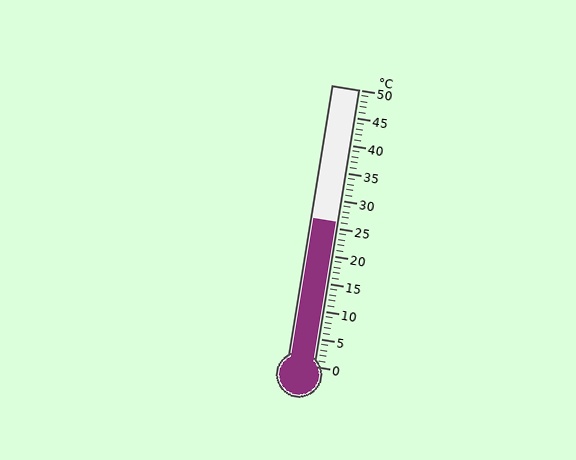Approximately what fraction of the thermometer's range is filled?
The thermometer is filled to approximately 50% of its range.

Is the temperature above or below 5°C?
The temperature is above 5°C.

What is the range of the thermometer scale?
The thermometer scale ranges from 0°C to 50°C.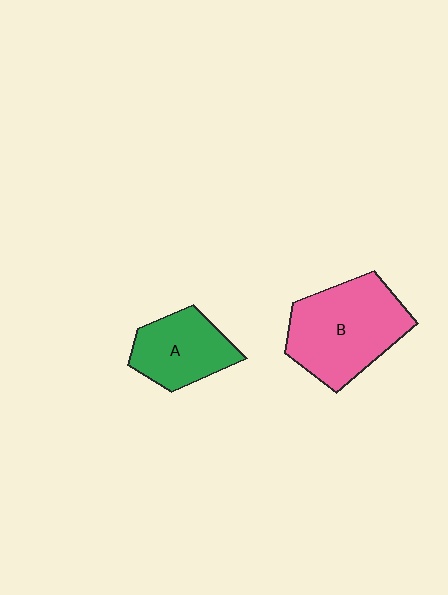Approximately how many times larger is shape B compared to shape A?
Approximately 1.6 times.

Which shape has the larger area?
Shape B (pink).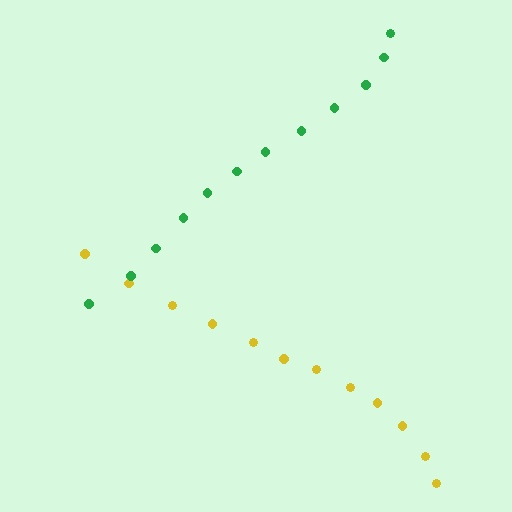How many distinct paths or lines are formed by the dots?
There are 2 distinct paths.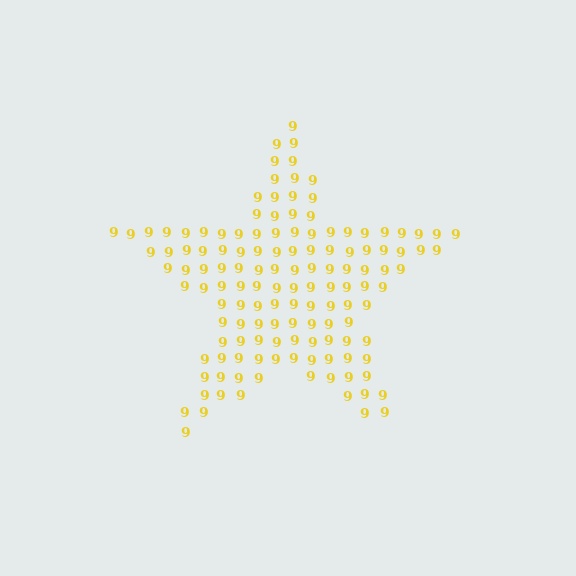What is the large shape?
The large shape is a star.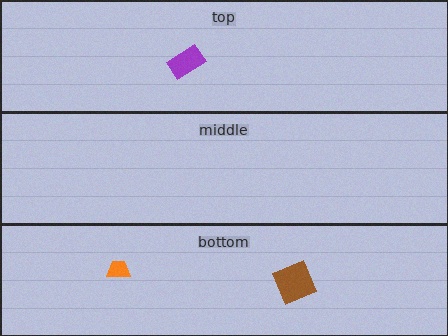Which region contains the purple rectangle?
The top region.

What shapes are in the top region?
The purple rectangle.